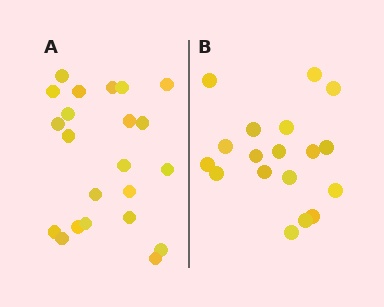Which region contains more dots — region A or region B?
Region A (the left region) has more dots.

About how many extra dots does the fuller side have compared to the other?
Region A has about 4 more dots than region B.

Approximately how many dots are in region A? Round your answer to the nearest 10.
About 20 dots. (The exact count is 22, which rounds to 20.)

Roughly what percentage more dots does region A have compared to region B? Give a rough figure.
About 20% more.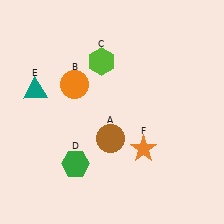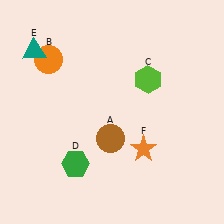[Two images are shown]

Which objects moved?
The objects that moved are: the orange circle (B), the lime hexagon (C), the teal triangle (E).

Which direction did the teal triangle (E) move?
The teal triangle (E) moved up.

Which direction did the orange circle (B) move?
The orange circle (B) moved left.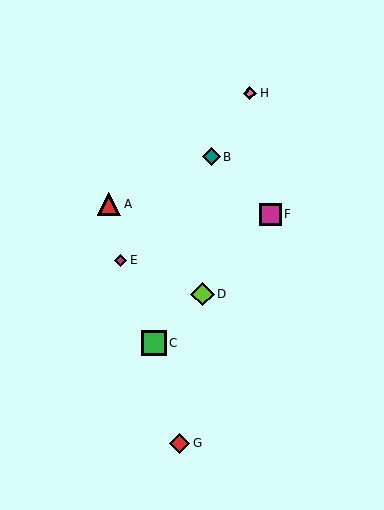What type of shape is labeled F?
Shape F is a magenta square.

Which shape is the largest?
The green square (labeled C) is the largest.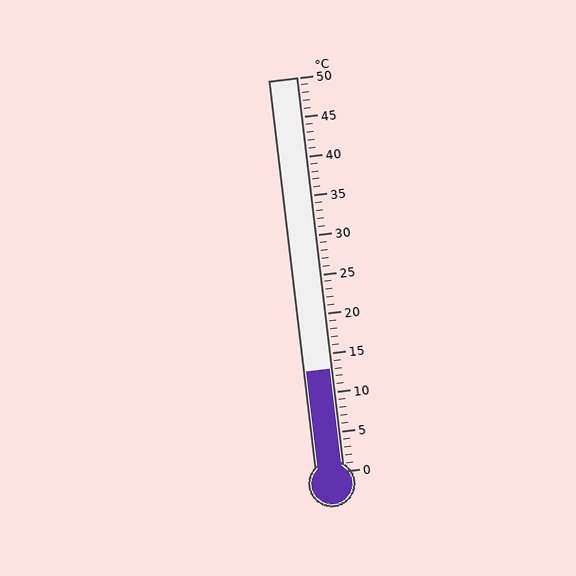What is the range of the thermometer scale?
The thermometer scale ranges from 0°C to 50°C.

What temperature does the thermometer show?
The thermometer shows approximately 13°C.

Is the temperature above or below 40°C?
The temperature is below 40°C.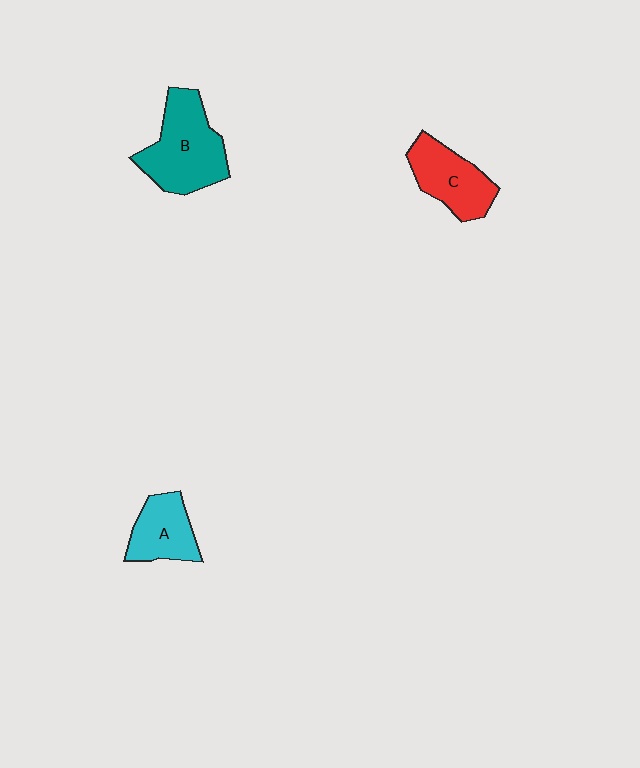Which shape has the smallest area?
Shape A (cyan).